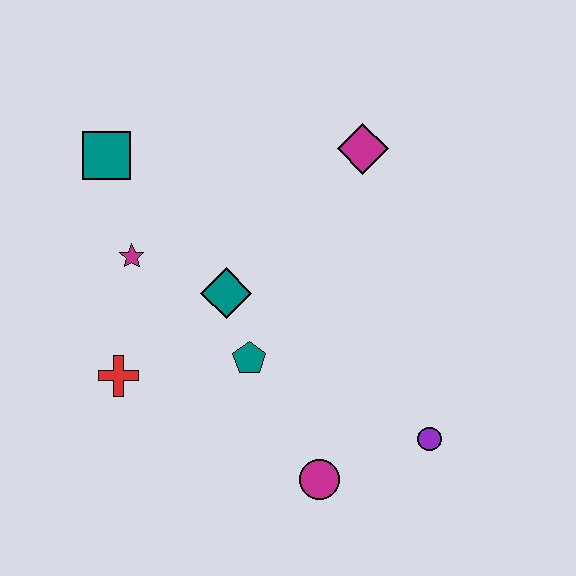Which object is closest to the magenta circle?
The purple circle is closest to the magenta circle.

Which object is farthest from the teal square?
The purple circle is farthest from the teal square.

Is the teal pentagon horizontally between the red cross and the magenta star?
No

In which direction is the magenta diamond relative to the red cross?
The magenta diamond is to the right of the red cross.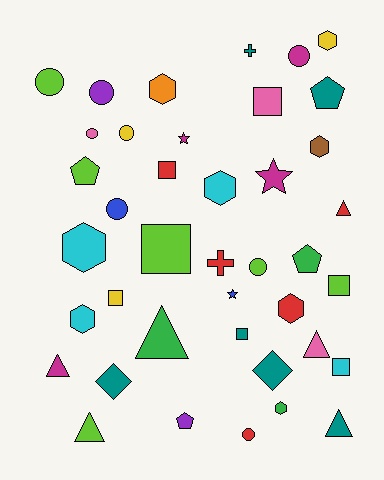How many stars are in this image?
There are 3 stars.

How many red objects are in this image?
There are 5 red objects.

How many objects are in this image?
There are 40 objects.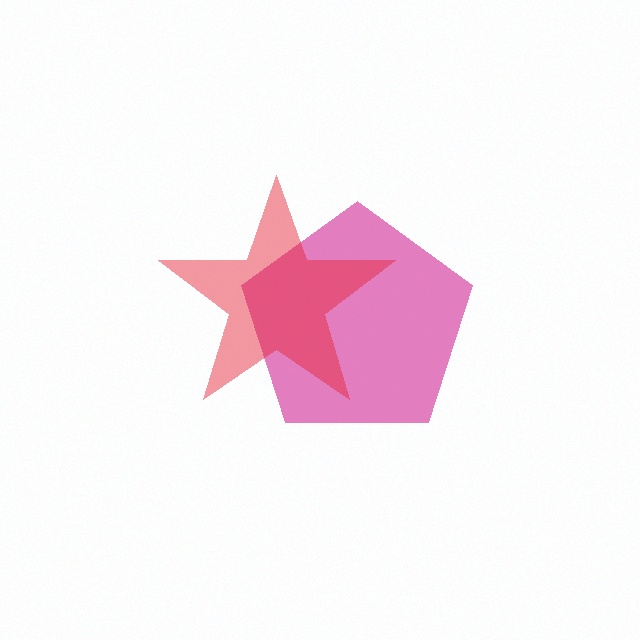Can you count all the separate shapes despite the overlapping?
Yes, there are 2 separate shapes.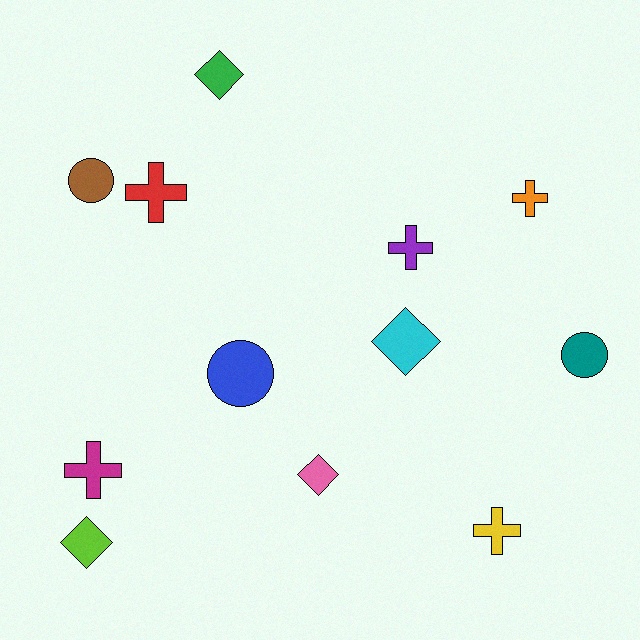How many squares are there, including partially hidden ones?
There are no squares.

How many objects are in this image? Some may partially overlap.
There are 12 objects.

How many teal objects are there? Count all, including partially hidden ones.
There is 1 teal object.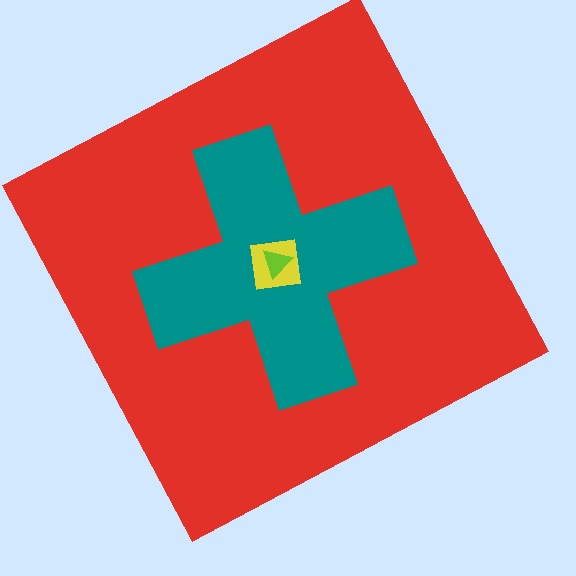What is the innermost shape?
The lime triangle.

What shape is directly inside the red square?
The teal cross.